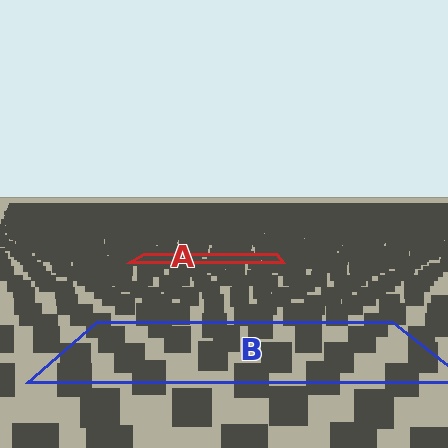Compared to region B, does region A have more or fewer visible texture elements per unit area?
Region A has more texture elements per unit area — they are packed more densely because it is farther away.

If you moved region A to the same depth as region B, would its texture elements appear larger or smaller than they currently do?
They would appear larger. At a closer depth, the same texture elements are projected at a bigger on-screen size.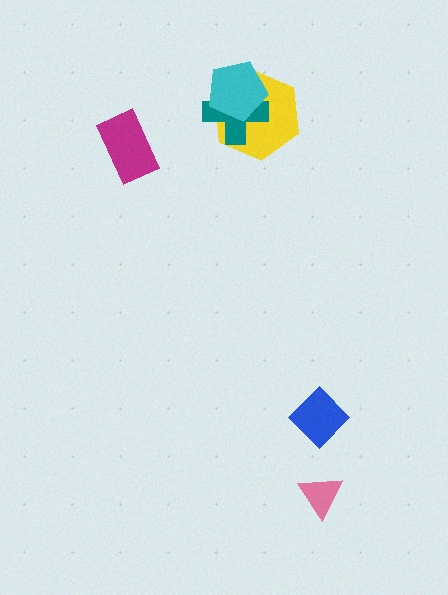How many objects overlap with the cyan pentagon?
2 objects overlap with the cyan pentagon.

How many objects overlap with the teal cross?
2 objects overlap with the teal cross.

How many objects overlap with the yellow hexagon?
2 objects overlap with the yellow hexagon.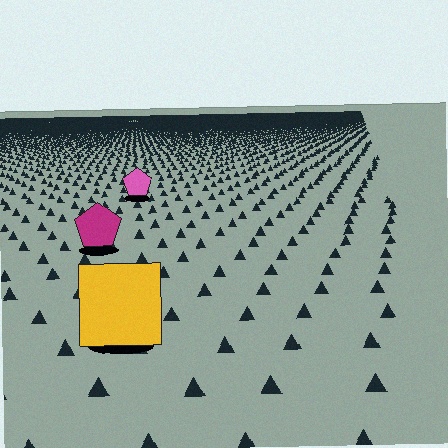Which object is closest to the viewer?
The yellow square is closest. The texture marks near it are larger and more spread out.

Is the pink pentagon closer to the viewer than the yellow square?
No. The yellow square is closer — you can tell from the texture gradient: the ground texture is coarser near it.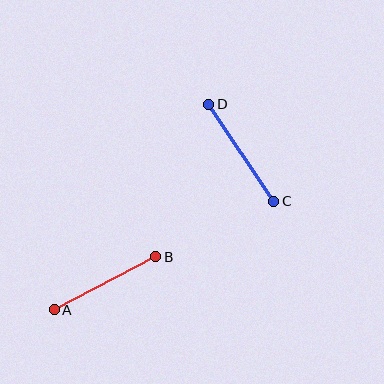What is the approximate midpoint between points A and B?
The midpoint is at approximately (105, 283) pixels.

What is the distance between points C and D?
The distance is approximately 117 pixels.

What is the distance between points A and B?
The distance is approximately 115 pixels.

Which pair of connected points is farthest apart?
Points C and D are farthest apart.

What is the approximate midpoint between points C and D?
The midpoint is at approximately (241, 153) pixels.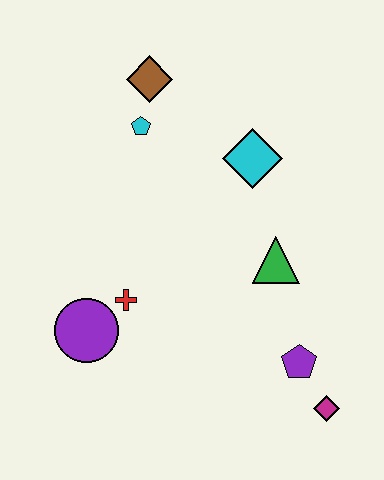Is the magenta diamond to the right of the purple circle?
Yes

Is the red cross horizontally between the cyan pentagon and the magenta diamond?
No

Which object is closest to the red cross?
The purple circle is closest to the red cross.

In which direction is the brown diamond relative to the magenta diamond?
The brown diamond is above the magenta diamond.